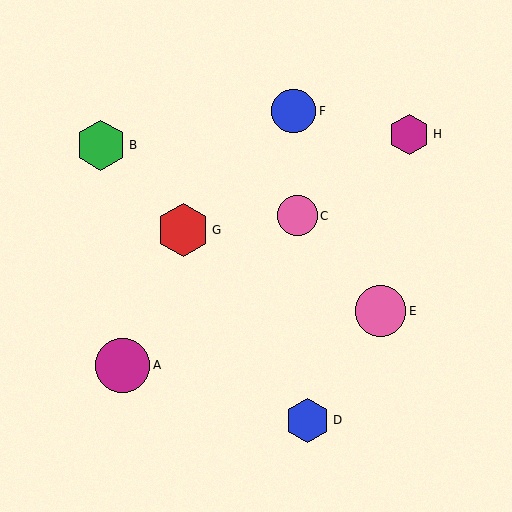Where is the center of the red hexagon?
The center of the red hexagon is at (183, 230).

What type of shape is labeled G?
Shape G is a red hexagon.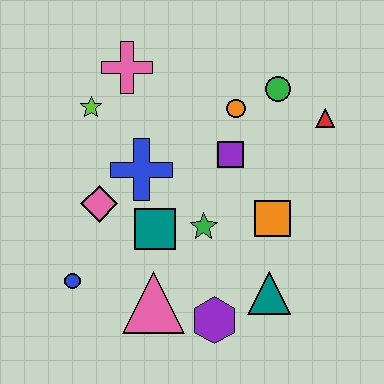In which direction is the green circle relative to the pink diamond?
The green circle is to the right of the pink diamond.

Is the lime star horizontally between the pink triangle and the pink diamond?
No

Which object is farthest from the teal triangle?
The pink cross is farthest from the teal triangle.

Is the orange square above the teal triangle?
Yes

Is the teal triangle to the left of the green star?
No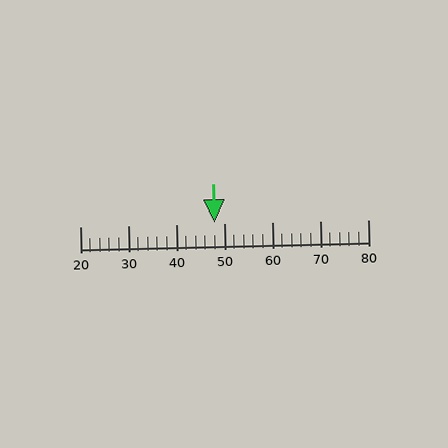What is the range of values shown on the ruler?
The ruler shows values from 20 to 80.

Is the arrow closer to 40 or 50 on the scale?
The arrow is closer to 50.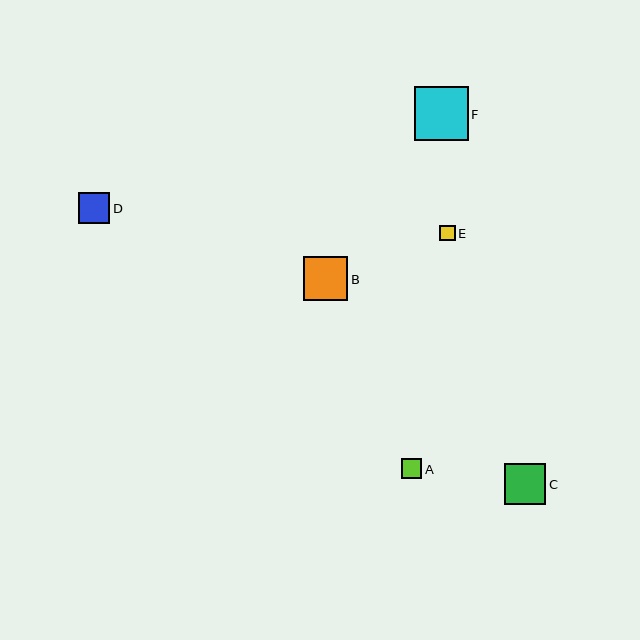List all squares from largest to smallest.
From largest to smallest: F, B, C, D, A, E.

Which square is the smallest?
Square E is the smallest with a size of approximately 16 pixels.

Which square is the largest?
Square F is the largest with a size of approximately 54 pixels.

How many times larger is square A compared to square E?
Square A is approximately 1.3 times the size of square E.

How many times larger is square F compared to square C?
Square F is approximately 1.3 times the size of square C.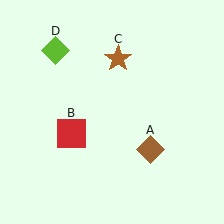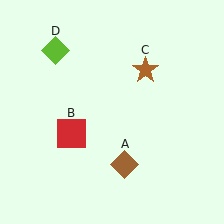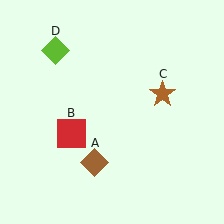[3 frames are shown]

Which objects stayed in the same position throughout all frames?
Red square (object B) and lime diamond (object D) remained stationary.